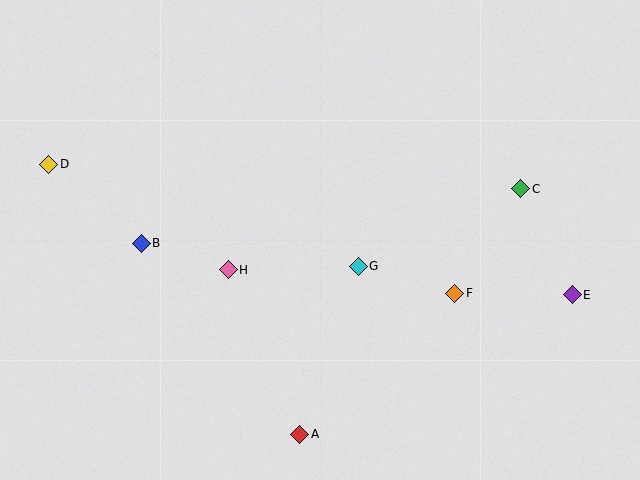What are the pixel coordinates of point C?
Point C is at (521, 189).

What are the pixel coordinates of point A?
Point A is at (300, 434).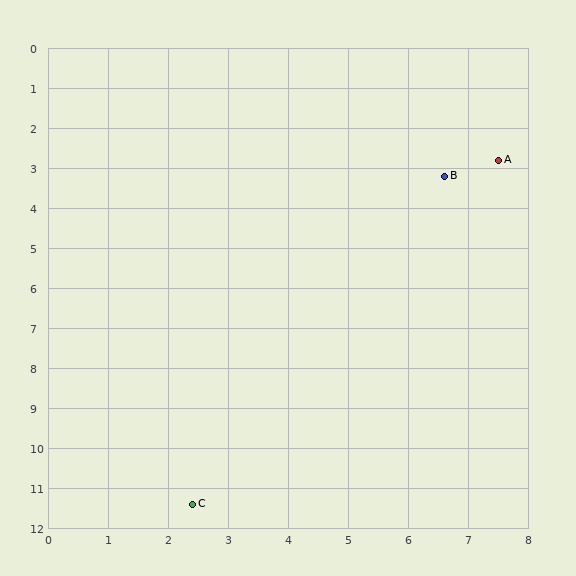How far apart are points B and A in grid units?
Points B and A are about 1.0 grid units apart.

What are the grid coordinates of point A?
Point A is at approximately (7.5, 2.8).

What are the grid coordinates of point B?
Point B is at approximately (6.6, 3.2).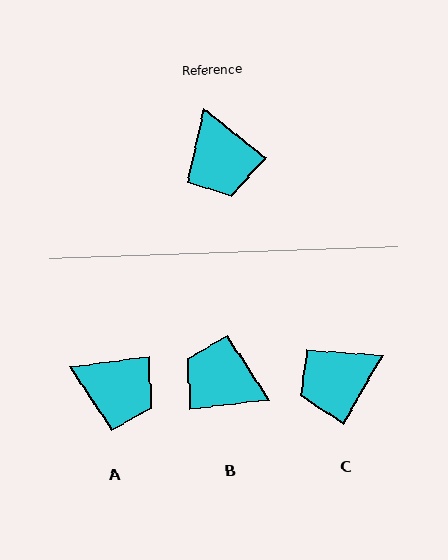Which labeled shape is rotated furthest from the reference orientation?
B, about 134 degrees away.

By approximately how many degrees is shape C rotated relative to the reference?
Approximately 81 degrees clockwise.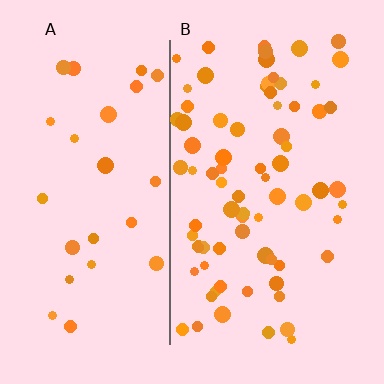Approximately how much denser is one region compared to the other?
Approximately 2.8× — region B over region A.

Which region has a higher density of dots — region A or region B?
B (the right).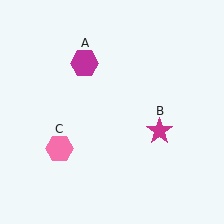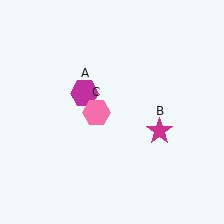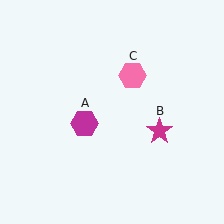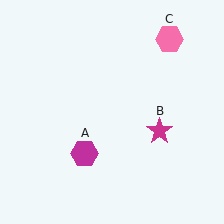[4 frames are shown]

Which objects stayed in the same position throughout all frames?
Magenta star (object B) remained stationary.